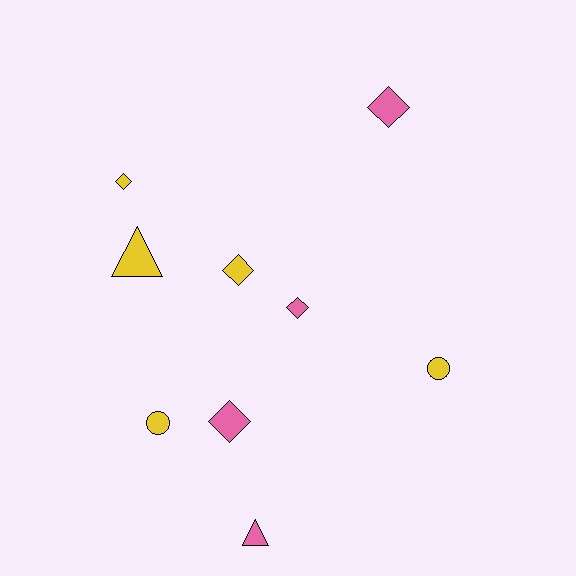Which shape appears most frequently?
Diamond, with 5 objects.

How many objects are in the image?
There are 9 objects.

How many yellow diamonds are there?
There are 2 yellow diamonds.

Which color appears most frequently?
Yellow, with 5 objects.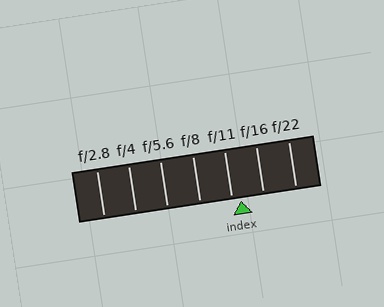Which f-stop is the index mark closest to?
The index mark is closest to f/11.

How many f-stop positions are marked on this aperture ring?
There are 7 f-stop positions marked.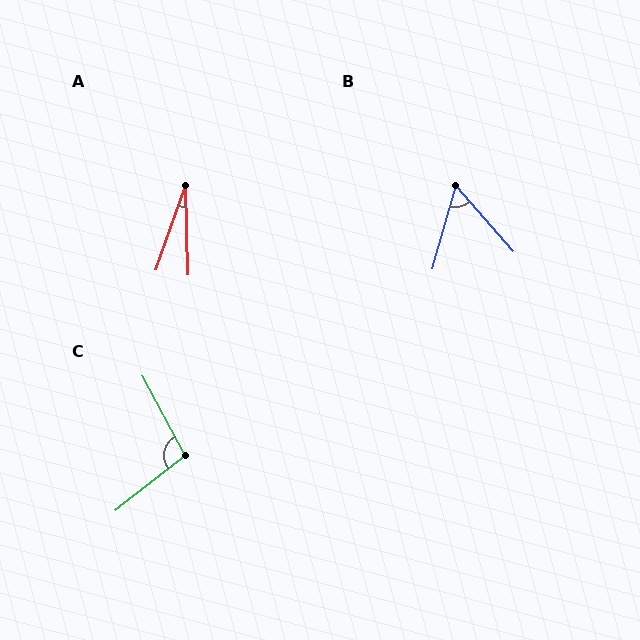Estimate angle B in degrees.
Approximately 57 degrees.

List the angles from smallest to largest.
A (21°), B (57°), C (100°).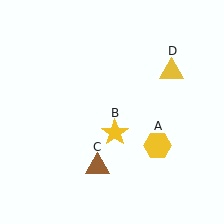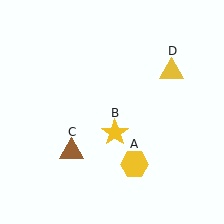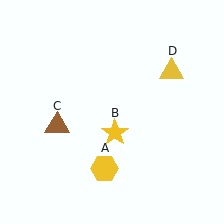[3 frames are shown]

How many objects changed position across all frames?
2 objects changed position: yellow hexagon (object A), brown triangle (object C).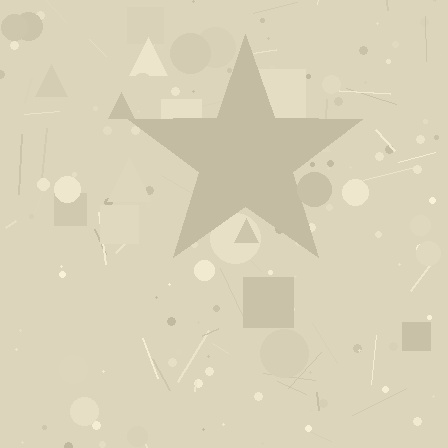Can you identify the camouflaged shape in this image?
The camouflaged shape is a star.